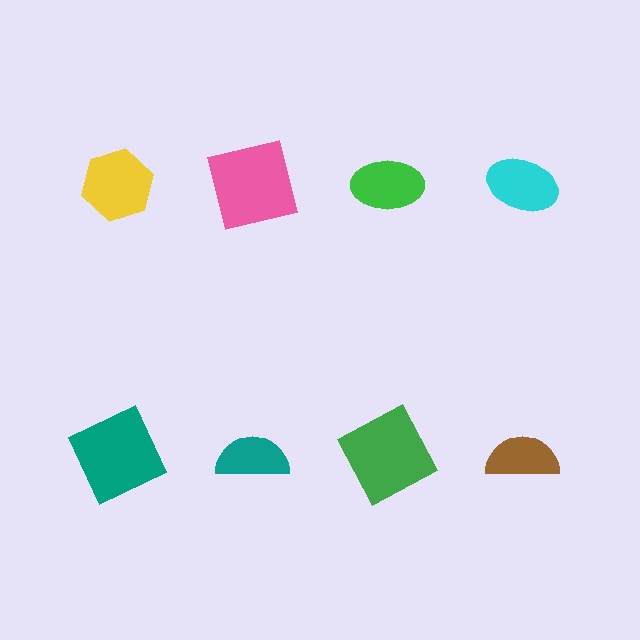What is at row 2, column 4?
A brown semicircle.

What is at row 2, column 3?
A green square.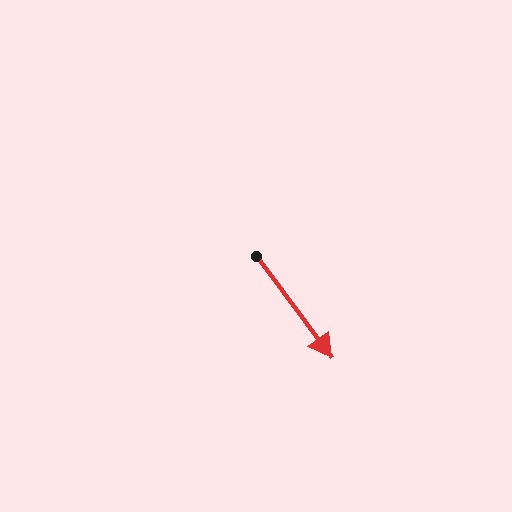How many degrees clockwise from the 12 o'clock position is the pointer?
Approximately 143 degrees.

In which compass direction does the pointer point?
Southeast.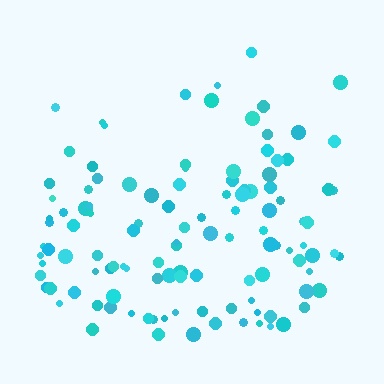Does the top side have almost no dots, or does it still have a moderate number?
Still a moderate number, just noticeably fewer than the bottom.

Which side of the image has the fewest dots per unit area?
The top.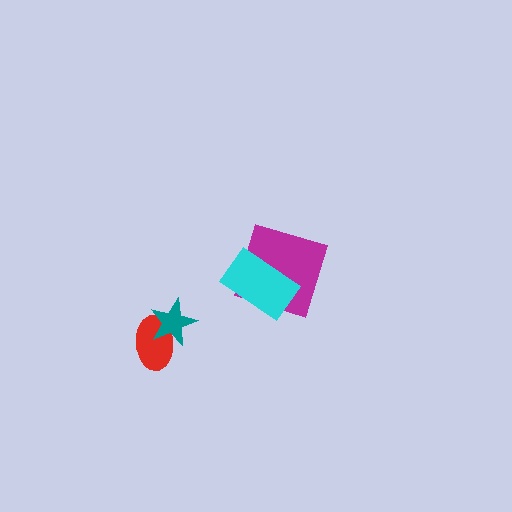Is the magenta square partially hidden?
Yes, it is partially covered by another shape.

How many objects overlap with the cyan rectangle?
1 object overlaps with the cyan rectangle.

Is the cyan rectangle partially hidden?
No, no other shape covers it.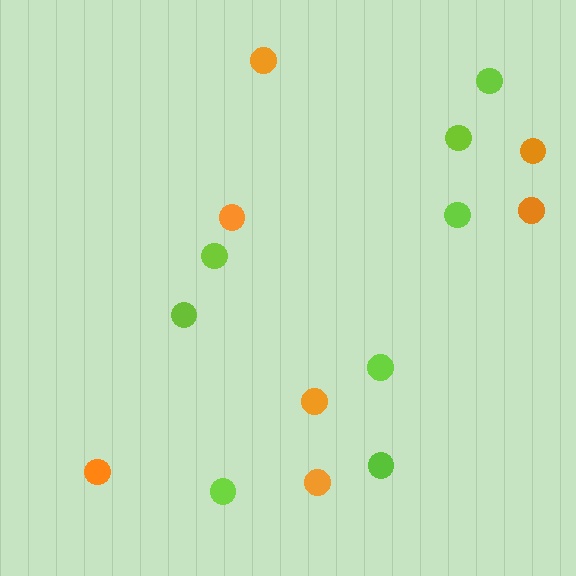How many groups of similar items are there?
There are 2 groups: one group of orange circles (7) and one group of lime circles (8).